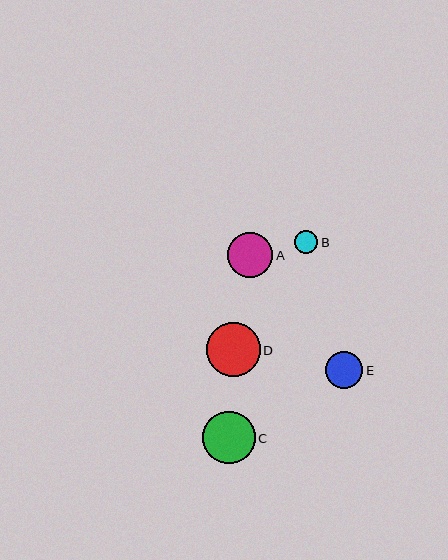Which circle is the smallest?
Circle B is the smallest with a size of approximately 23 pixels.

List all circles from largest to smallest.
From largest to smallest: D, C, A, E, B.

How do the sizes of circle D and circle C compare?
Circle D and circle C are approximately the same size.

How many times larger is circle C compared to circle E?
Circle C is approximately 1.4 times the size of circle E.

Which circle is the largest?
Circle D is the largest with a size of approximately 53 pixels.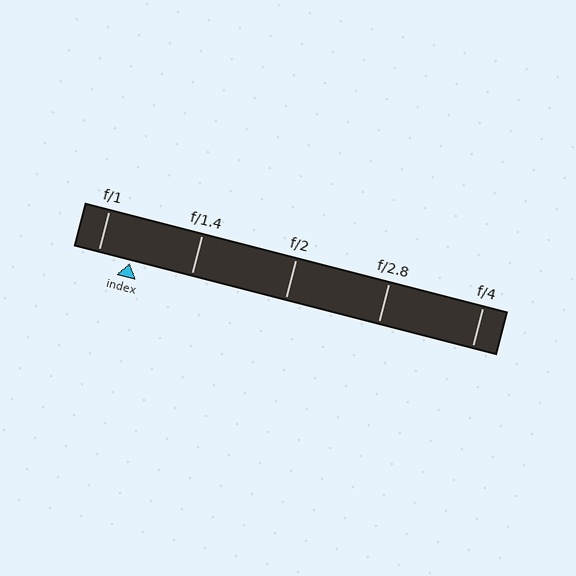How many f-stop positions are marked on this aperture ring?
There are 5 f-stop positions marked.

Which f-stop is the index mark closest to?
The index mark is closest to f/1.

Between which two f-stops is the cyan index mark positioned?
The index mark is between f/1 and f/1.4.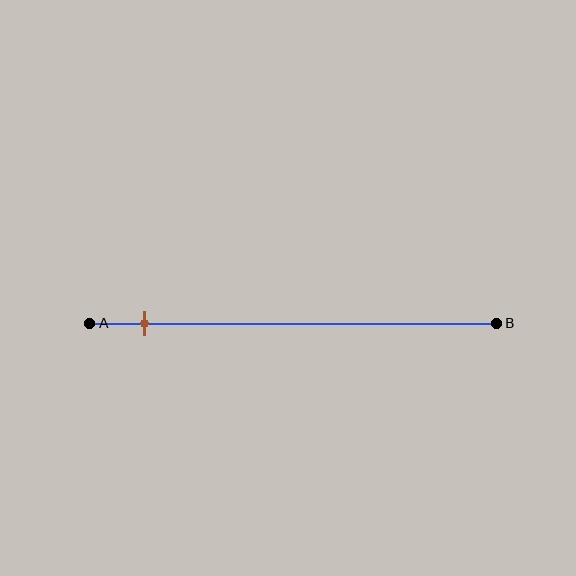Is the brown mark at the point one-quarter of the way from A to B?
No, the mark is at about 15% from A, not at the 25% one-quarter point.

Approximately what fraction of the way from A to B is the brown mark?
The brown mark is approximately 15% of the way from A to B.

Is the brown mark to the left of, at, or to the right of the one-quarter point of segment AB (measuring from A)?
The brown mark is to the left of the one-quarter point of segment AB.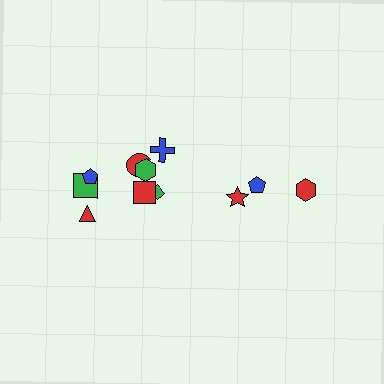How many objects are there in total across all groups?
There are 11 objects.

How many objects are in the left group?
There are 8 objects.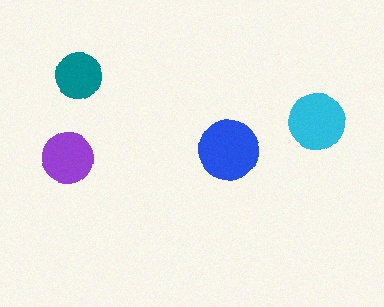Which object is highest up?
The teal circle is topmost.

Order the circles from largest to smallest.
the blue one, the cyan one, the purple one, the teal one.